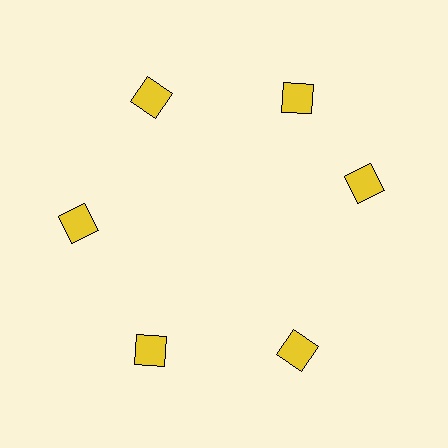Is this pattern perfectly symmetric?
No. The 6 yellow squares are arranged in a ring, but one element near the 3 o'clock position is rotated out of alignment along the ring, breaking the 6-fold rotational symmetry.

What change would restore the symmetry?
The symmetry would be restored by rotating it back into even spacing with its neighbors so that all 6 squares sit at equal angles and equal distance from the center.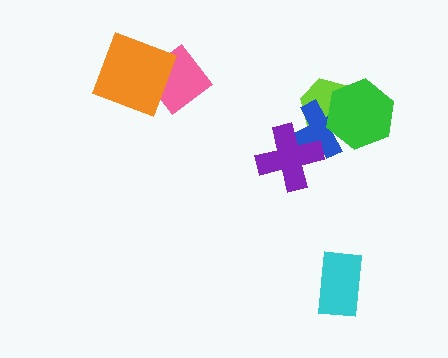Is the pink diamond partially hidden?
Yes, it is partially covered by another shape.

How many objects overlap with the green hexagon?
2 objects overlap with the green hexagon.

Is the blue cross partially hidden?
Yes, it is partially covered by another shape.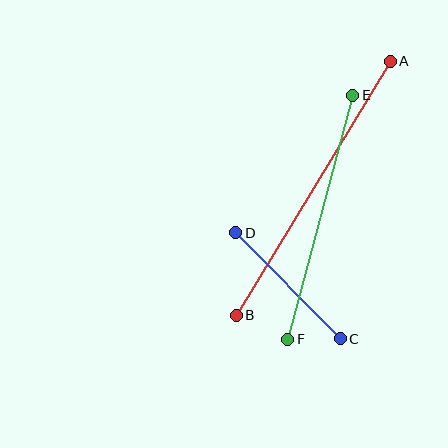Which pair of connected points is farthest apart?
Points A and B are farthest apart.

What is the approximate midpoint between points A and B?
The midpoint is at approximately (313, 188) pixels.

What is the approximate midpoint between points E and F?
The midpoint is at approximately (320, 217) pixels.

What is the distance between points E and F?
The distance is approximately 253 pixels.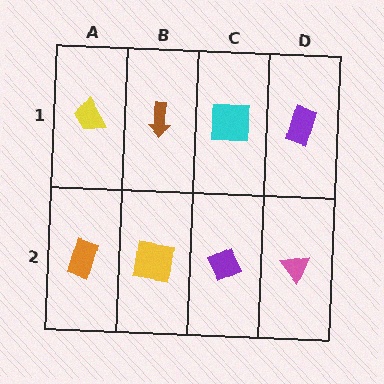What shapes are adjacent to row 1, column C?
A purple diamond (row 2, column C), a brown arrow (row 1, column B), a purple rectangle (row 1, column D).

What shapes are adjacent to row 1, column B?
A yellow square (row 2, column B), a yellow trapezoid (row 1, column A), a cyan square (row 1, column C).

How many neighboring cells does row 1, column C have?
3.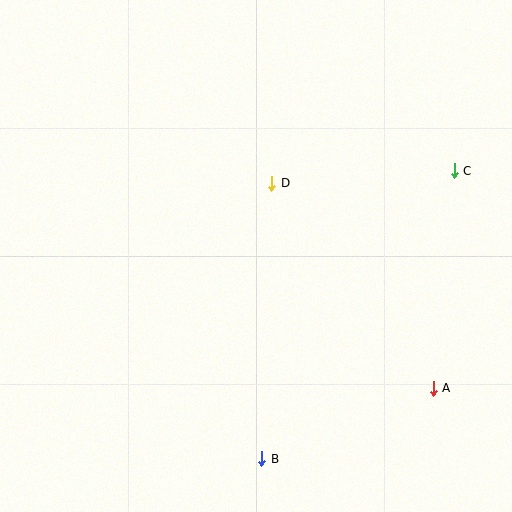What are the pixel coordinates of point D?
Point D is at (272, 183).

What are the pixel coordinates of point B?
Point B is at (262, 459).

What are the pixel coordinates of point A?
Point A is at (433, 388).